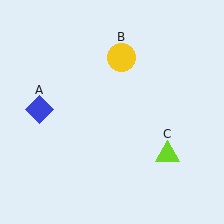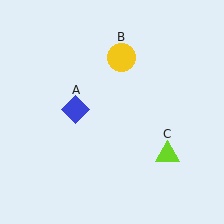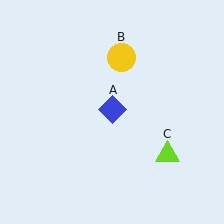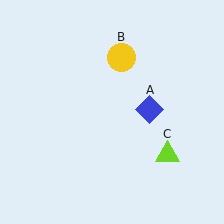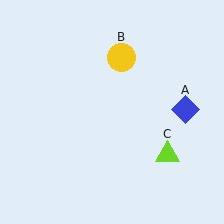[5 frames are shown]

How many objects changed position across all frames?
1 object changed position: blue diamond (object A).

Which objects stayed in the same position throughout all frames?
Yellow circle (object B) and lime triangle (object C) remained stationary.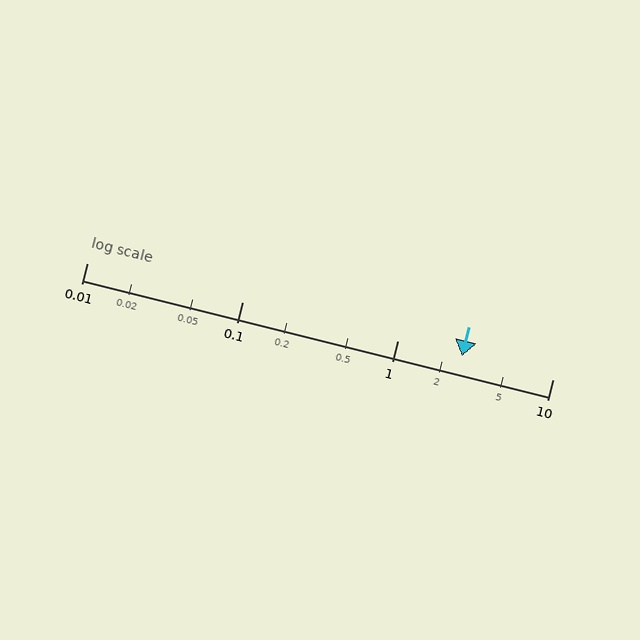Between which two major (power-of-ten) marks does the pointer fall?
The pointer is between 1 and 10.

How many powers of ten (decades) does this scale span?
The scale spans 3 decades, from 0.01 to 10.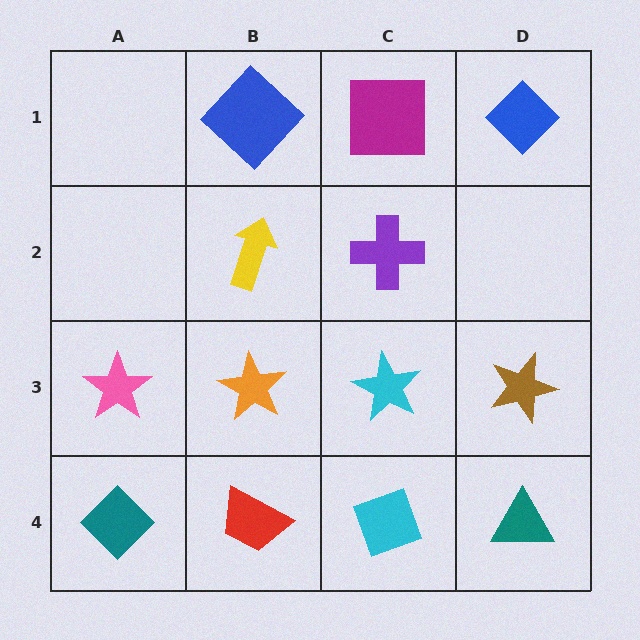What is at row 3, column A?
A pink star.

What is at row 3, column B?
An orange star.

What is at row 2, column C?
A purple cross.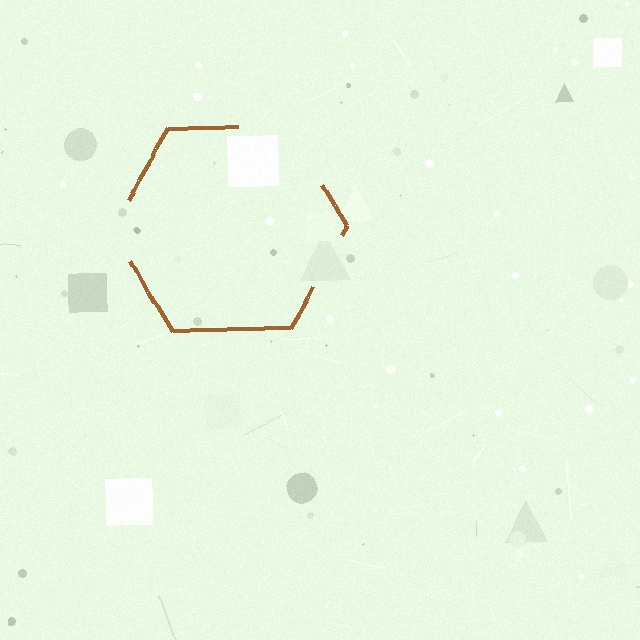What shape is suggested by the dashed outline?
The dashed outline suggests a hexagon.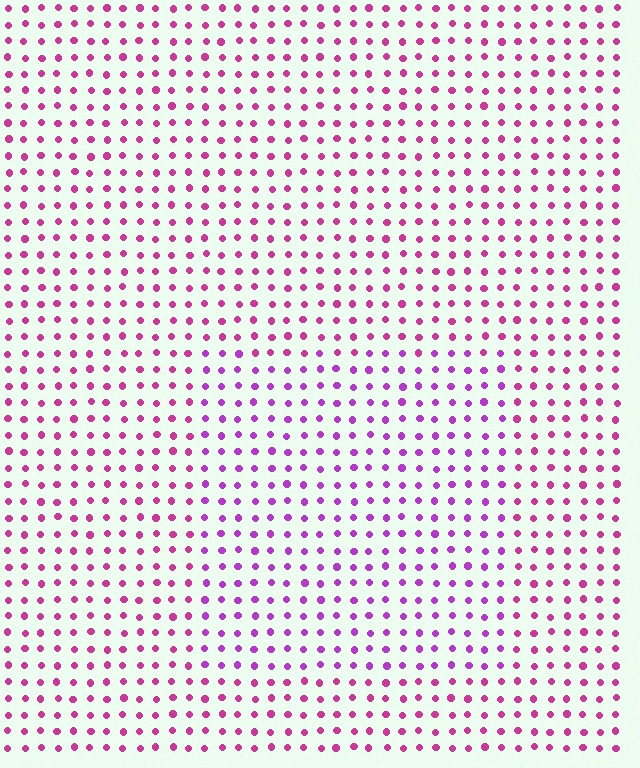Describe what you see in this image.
The image is filled with small magenta elements in a uniform arrangement. A rectangle-shaped region is visible where the elements are tinted to a slightly different hue, forming a subtle color boundary.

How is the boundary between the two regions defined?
The boundary is defined purely by a slight shift in hue (about 30 degrees). Spacing, size, and orientation are identical on both sides.